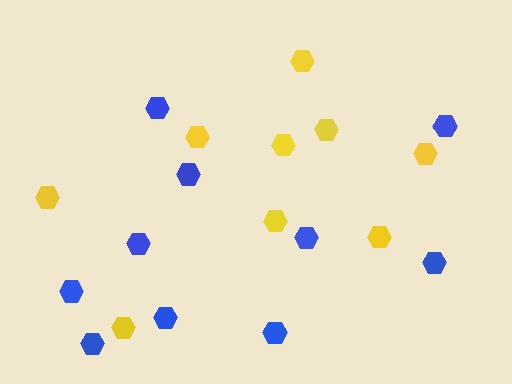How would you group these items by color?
There are 2 groups: one group of yellow hexagons (9) and one group of blue hexagons (10).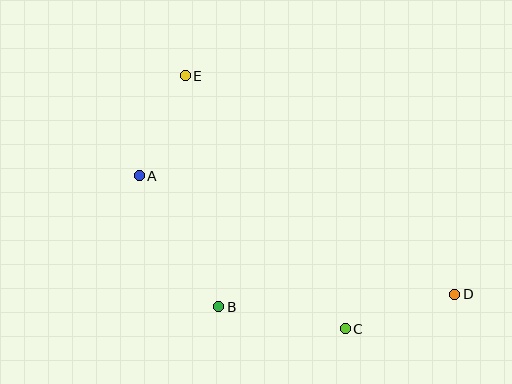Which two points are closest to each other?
Points A and E are closest to each other.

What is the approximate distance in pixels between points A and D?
The distance between A and D is approximately 337 pixels.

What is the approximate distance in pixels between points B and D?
The distance between B and D is approximately 236 pixels.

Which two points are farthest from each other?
Points D and E are farthest from each other.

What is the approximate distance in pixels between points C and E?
The distance between C and E is approximately 299 pixels.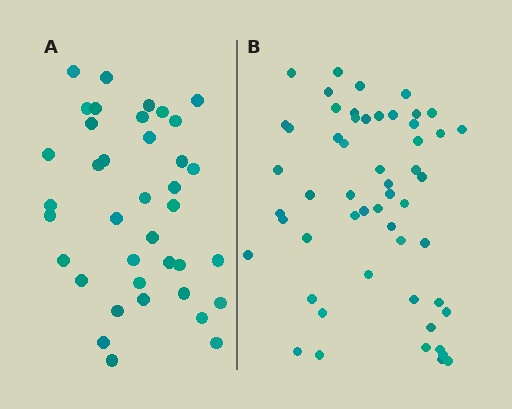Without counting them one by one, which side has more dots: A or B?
Region B (the right region) has more dots.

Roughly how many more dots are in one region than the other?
Region B has approximately 15 more dots than region A.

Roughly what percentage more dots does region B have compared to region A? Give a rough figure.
About 40% more.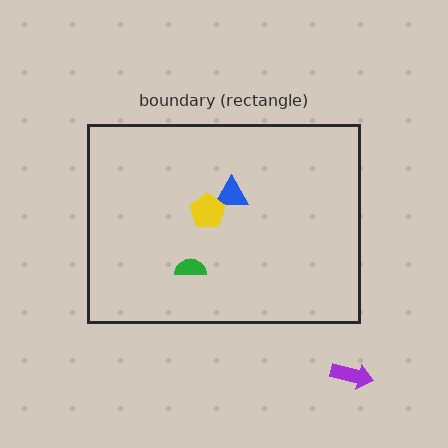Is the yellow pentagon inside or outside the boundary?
Inside.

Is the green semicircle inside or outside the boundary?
Inside.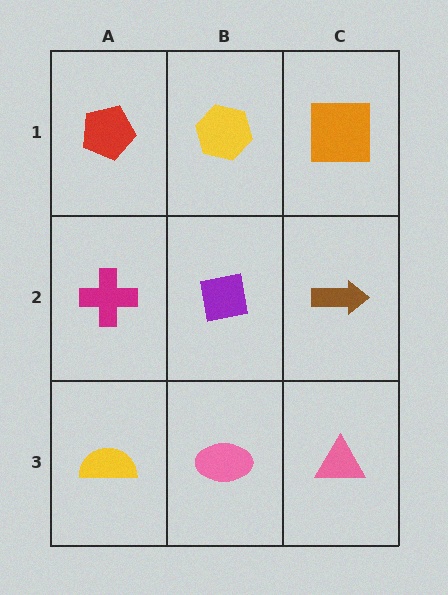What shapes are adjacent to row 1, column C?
A brown arrow (row 2, column C), a yellow hexagon (row 1, column B).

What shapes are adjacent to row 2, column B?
A yellow hexagon (row 1, column B), a pink ellipse (row 3, column B), a magenta cross (row 2, column A), a brown arrow (row 2, column C).